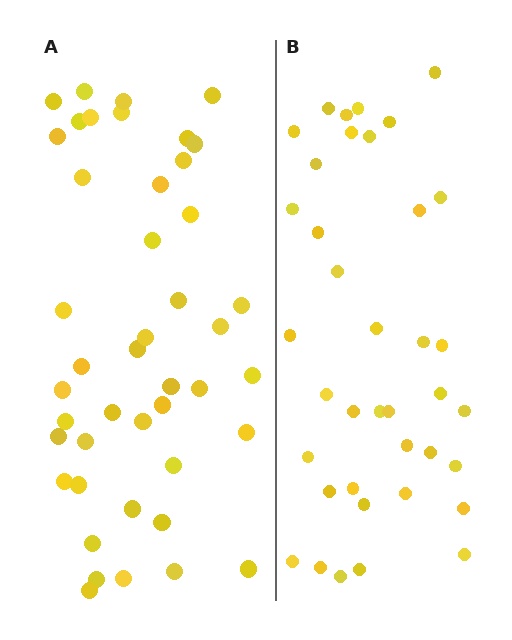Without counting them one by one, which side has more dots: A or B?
Region A (the left region) has more dots.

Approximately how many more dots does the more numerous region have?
Region A has about 6 more dots than region B.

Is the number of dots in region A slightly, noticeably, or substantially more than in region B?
Region A has only slightly more — the two regions are fairly close. The ratio is roughly 1.2 to 1.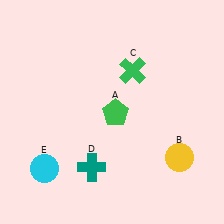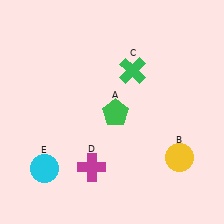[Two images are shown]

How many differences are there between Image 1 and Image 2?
There is 1 difference between the two images.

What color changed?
The cross (D) changed from teal in Image 1 to magenta in Image 2.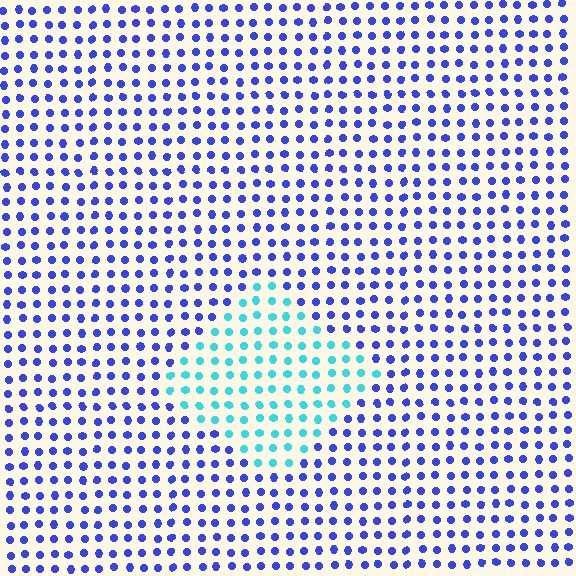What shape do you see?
I see a diamond.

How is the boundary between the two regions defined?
The boundary is defined purely by a slight shift in hue (about 54 degrees). Spacing, size, and orientation are identical on both sides.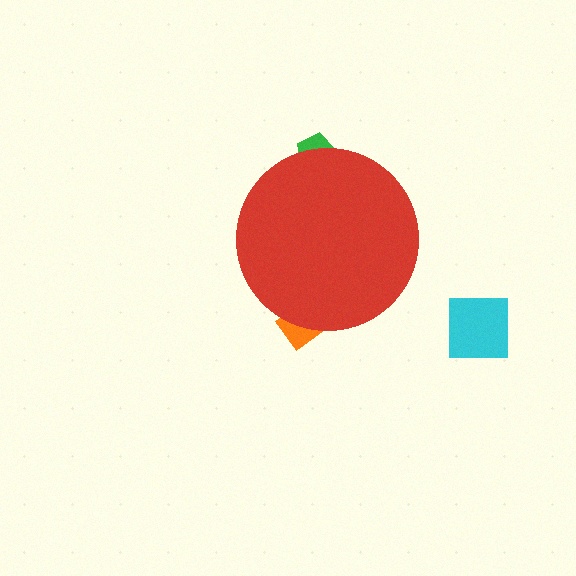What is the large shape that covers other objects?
A red circle.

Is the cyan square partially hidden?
No, the cyan square is fully visible.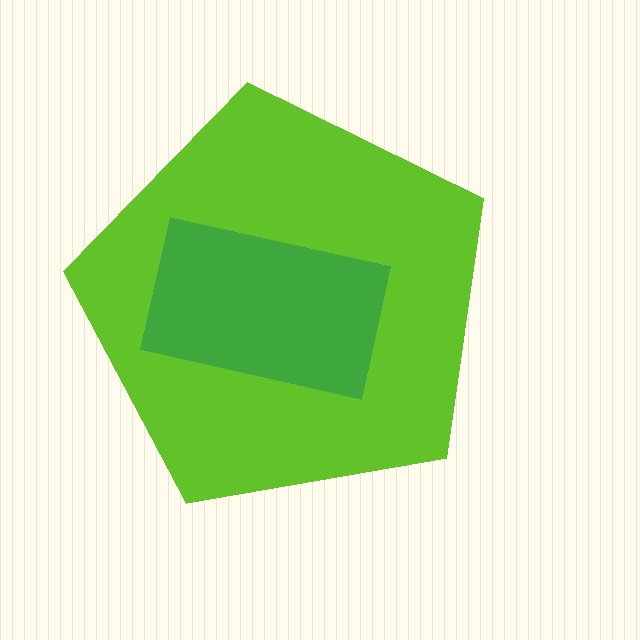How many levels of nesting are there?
2.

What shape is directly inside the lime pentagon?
The green rectangle.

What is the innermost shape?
The green rectangle.